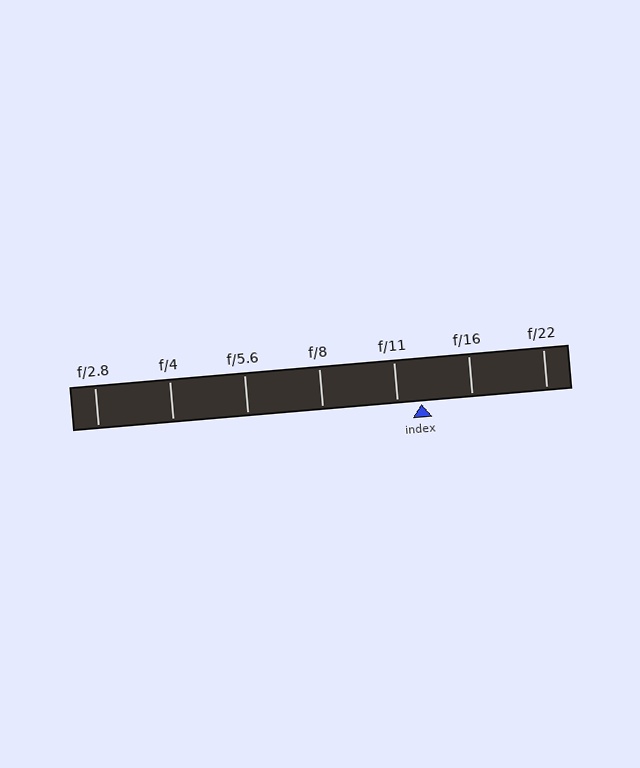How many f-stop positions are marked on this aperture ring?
There are 7 f-stop positions marked.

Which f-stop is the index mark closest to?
The index mark is closest to f/11.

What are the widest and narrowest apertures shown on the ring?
The widest aperture shown is f/2.8 and the narrowest is f/22.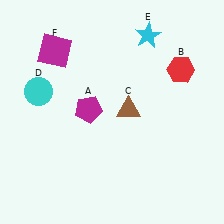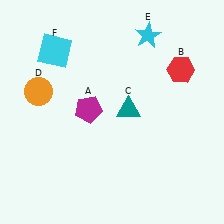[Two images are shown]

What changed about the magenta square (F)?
In Image 1, F is magenta. In Image 2, it changed to cyan.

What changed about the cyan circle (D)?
In Image 1, D is cyan. In Image 2, it changed to orange.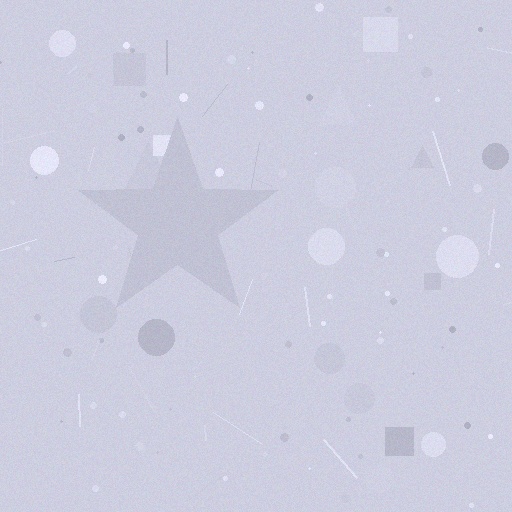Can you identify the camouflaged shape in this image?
The camouflaged shape is a star.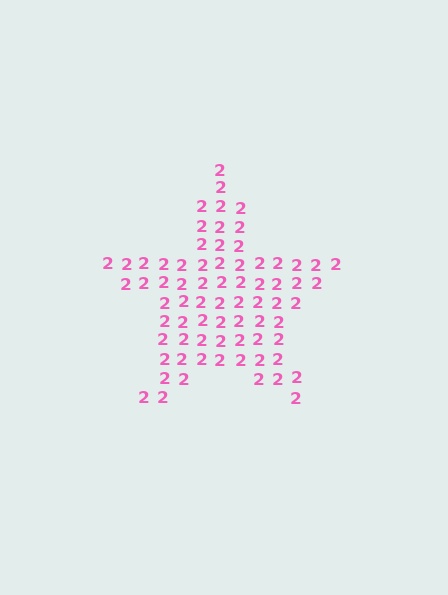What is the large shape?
The large shape is a star.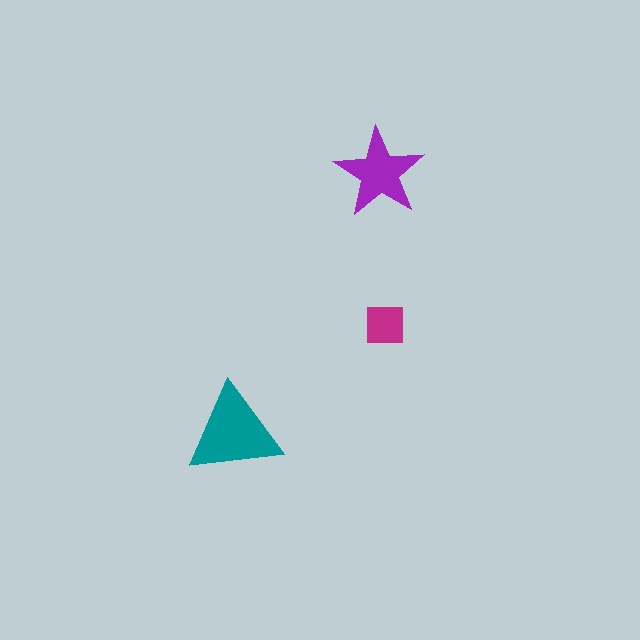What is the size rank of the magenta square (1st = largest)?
3rd.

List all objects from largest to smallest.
The teal triangle, the purple star, the magenta square.